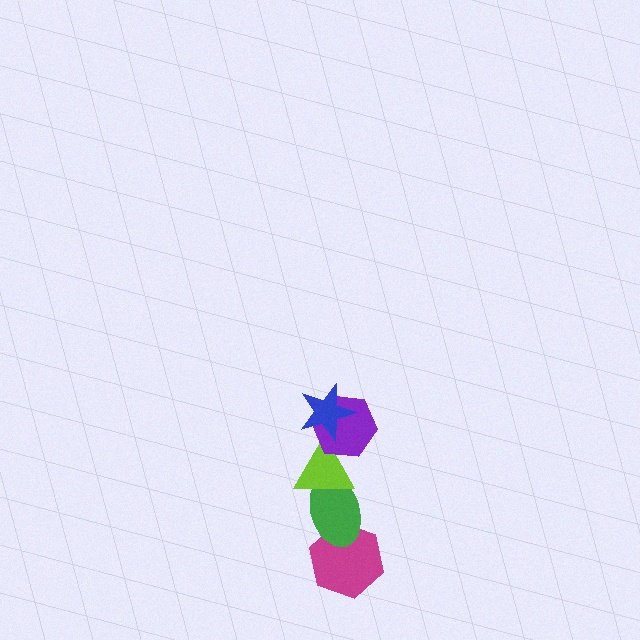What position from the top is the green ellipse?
The green ellipse is 4th from the top.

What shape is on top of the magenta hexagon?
The green ellipse is on top of the magenta hexagon.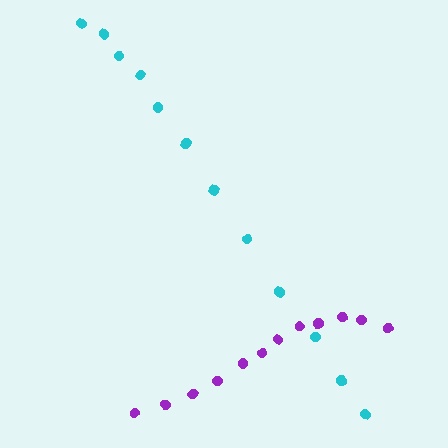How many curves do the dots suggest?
There are 2 distinct paths.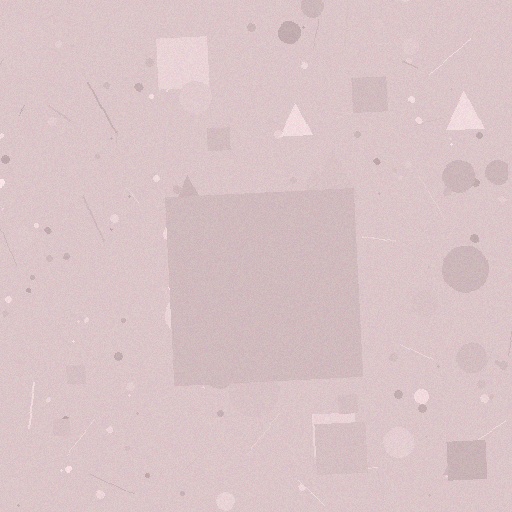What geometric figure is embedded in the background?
A square is embedded in the background.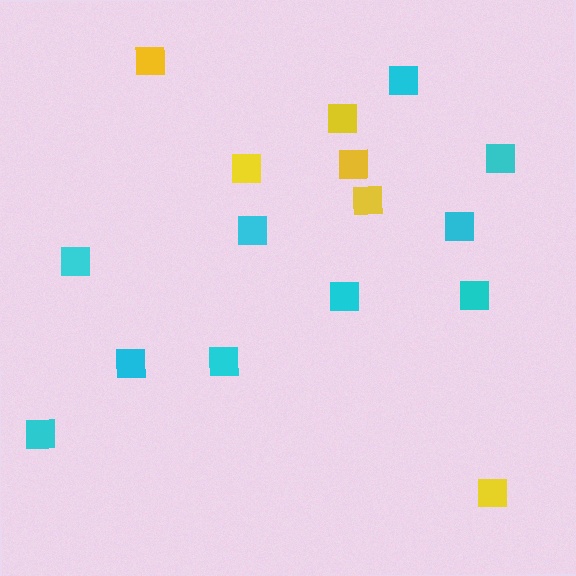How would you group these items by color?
There are 2 groups: one group of yellow squares (6) and one group of cyan squares (10).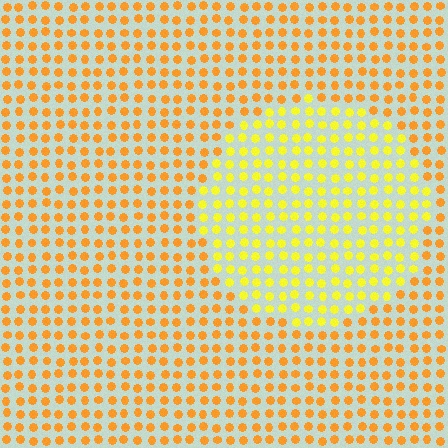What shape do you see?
I see a circle.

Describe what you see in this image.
The image is filled with small orange elements in a uniform arrangement. A circle-shaped region is visible where the elements are tinted to a slightly different hue, forming a subtle color boundary.